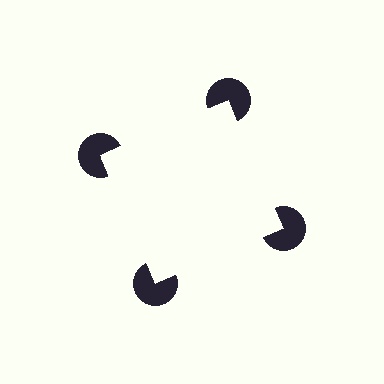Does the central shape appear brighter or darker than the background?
It typically appears slightly brighter than the background, even though no actual brightness change is drawn.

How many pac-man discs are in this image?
There are 4 — one at each vertex of the illusory square.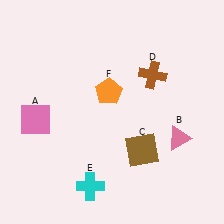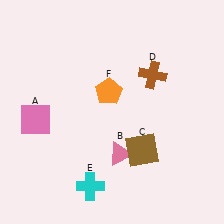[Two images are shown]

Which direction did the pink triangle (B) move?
The pink triangle (B) moved left.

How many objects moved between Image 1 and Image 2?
1 object moved between the two images.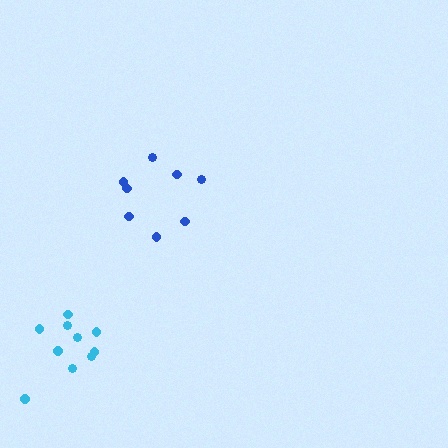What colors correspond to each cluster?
The clusters are colored: blue, cyan.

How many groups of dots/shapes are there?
There are 2 groups.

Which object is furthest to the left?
The cyan cluster is leftmost.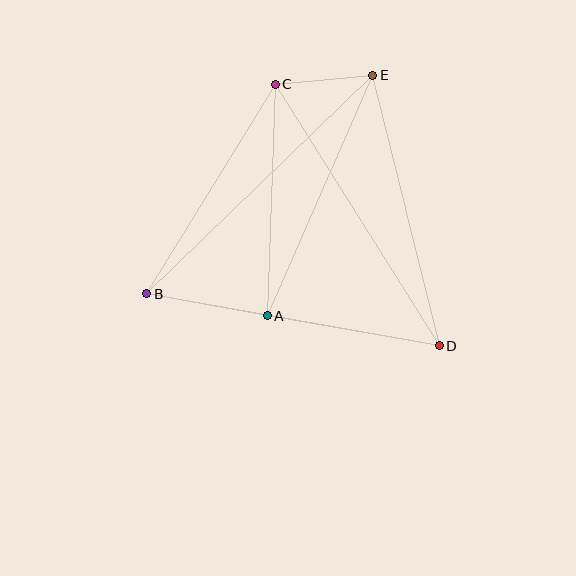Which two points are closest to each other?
Points C and E are closest to each other.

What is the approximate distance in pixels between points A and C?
The distance between A and C is approximately 231 pixels.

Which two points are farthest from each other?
Points B and E are farthest from each other.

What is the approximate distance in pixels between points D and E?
The distance between D and E is approximately 279 pixels.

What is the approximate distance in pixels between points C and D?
The distance between C and D is approximately 309 pixels.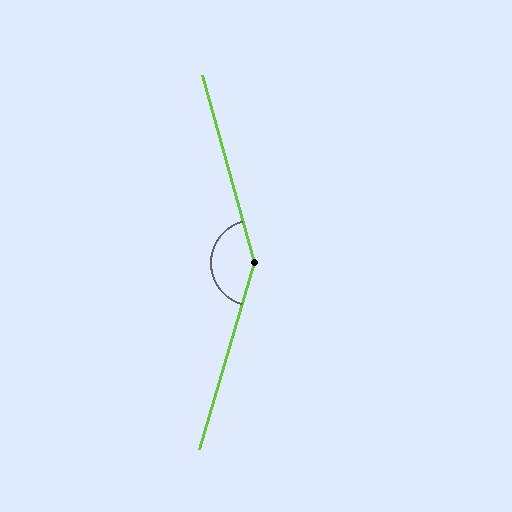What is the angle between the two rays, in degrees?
Approximately 148 degrees.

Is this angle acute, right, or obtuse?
It is obtuse.